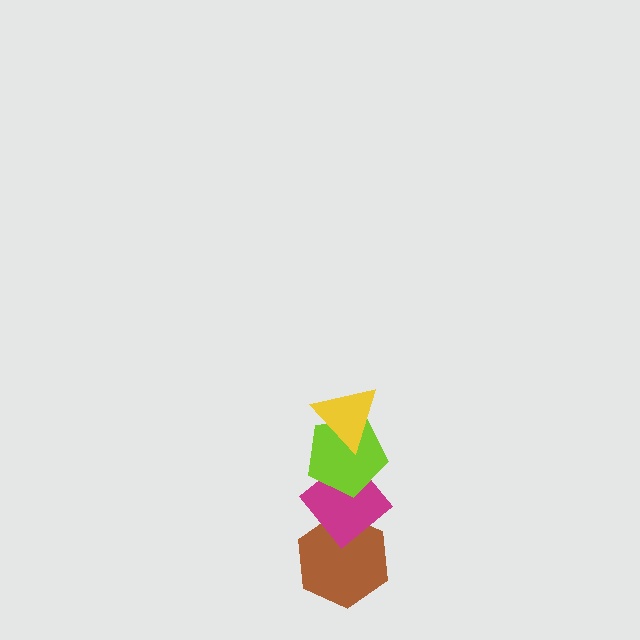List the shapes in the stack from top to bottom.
From top to bottom: the yellow triangle, the lime pentagon, the magenta diamond, the brown hexagon.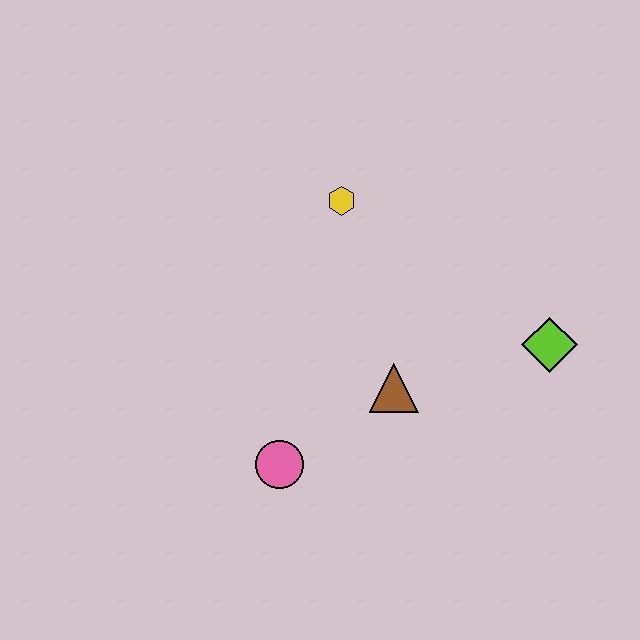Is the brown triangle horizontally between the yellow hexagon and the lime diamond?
Yes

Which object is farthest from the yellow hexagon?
The pink circle is farthest from the yellow hexagon.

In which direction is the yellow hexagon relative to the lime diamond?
The yellow hexagon is to the left of the lime diamond.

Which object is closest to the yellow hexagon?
The brown triangle is closest to the yellow hexagon.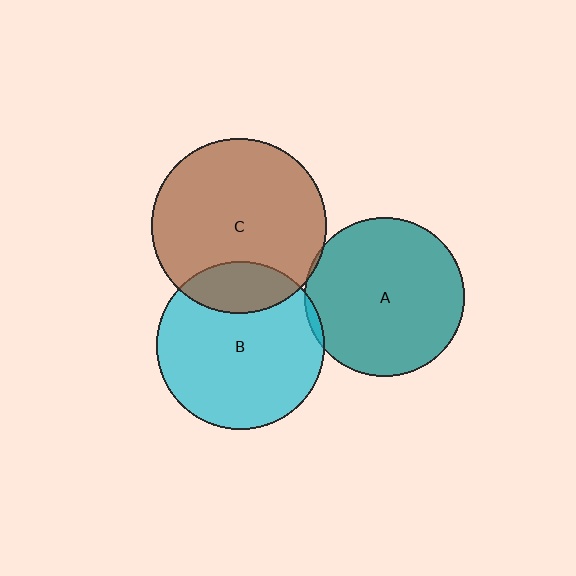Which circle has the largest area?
Circle C (brown).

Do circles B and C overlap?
Yes.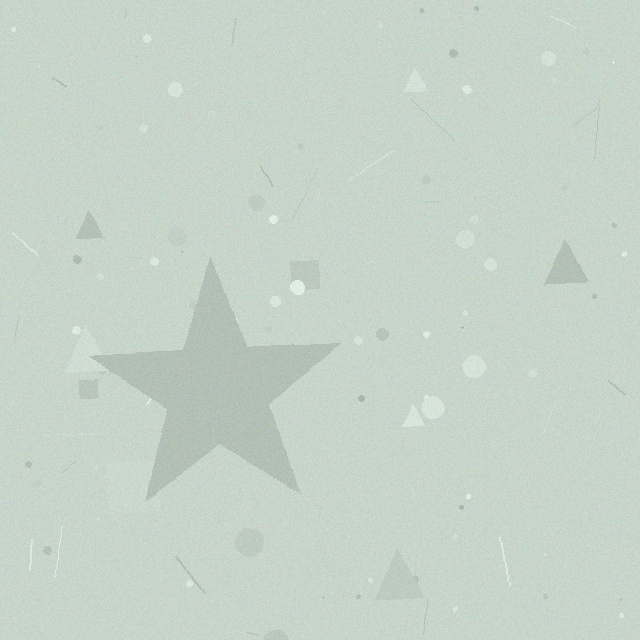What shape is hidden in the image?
A star is hidden in the image.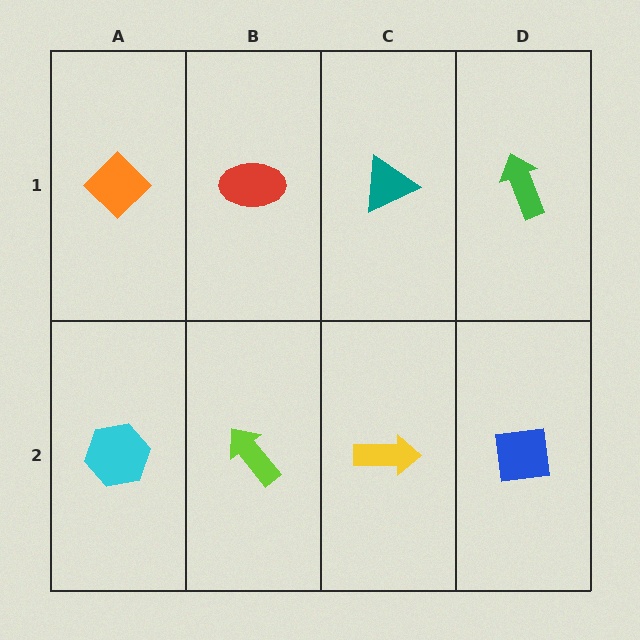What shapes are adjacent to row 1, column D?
A blue square (row 2, column D), a teal triangle (row 1, column C).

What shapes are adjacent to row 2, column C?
A teal triangle (row 1, column C), a lime arrow (row 2, column B), a blue square (row 2, column D).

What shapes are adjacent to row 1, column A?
A cyan hexagon (row 2, column A), a red ellipse (row 1, column B).